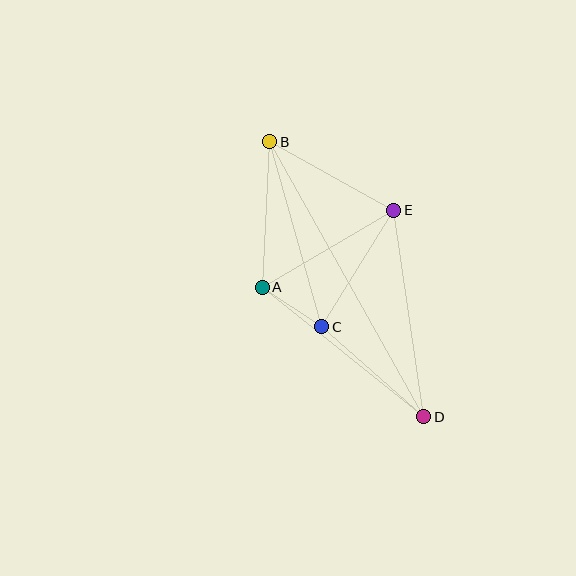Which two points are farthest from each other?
Points B and D are farthest from each other.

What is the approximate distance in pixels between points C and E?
The distance between C and E is approximately 137 pixels.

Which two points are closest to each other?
Points A and C are closest to each other.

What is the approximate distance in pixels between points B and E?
The distance between B and E is approximately 142 pixels.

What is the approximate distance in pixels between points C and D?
The distance between C and D is approximately 136 pixels.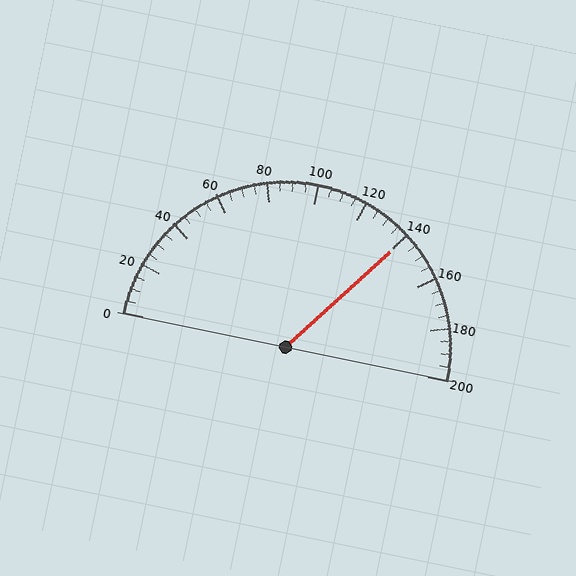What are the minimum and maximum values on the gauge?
The gauge ranges from 0 to 200.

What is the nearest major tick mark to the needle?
The nearest major tick mark is 140.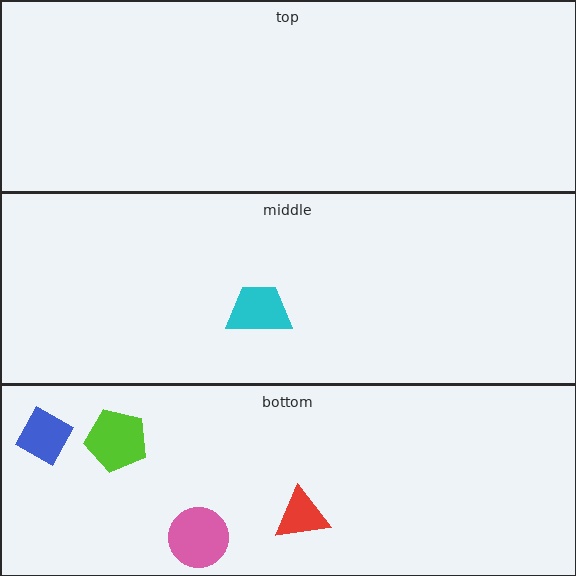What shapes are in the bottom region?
The blue square, the red triangle, the lime pentagon, the pink circle.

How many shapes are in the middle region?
1.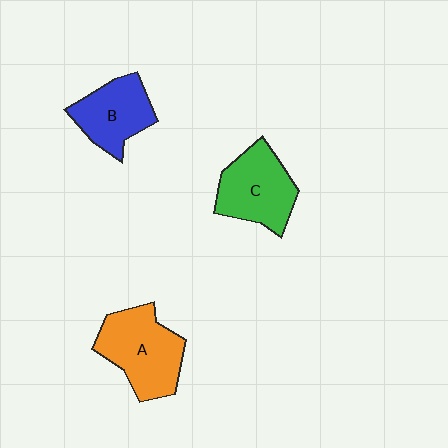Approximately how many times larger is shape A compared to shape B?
Approximately 1.3 times.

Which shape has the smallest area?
Shape B (blue).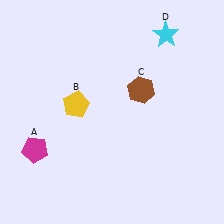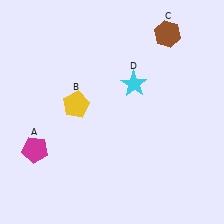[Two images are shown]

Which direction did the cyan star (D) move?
The cyan star (D) moved down.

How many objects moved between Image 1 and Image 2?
2 objects moved between the two images.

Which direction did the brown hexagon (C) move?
The brown hexagon (C) moved up.